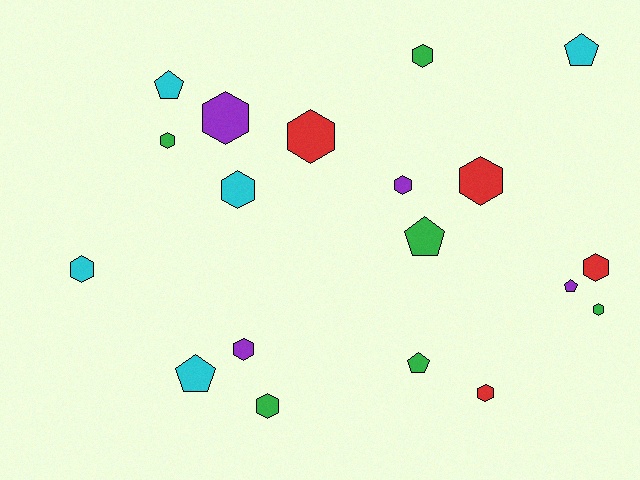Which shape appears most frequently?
Hexagon, with 13 objects.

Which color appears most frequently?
Green, with 6 objects.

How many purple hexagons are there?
There are 3 purple hexagons.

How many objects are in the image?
There are 19 objects.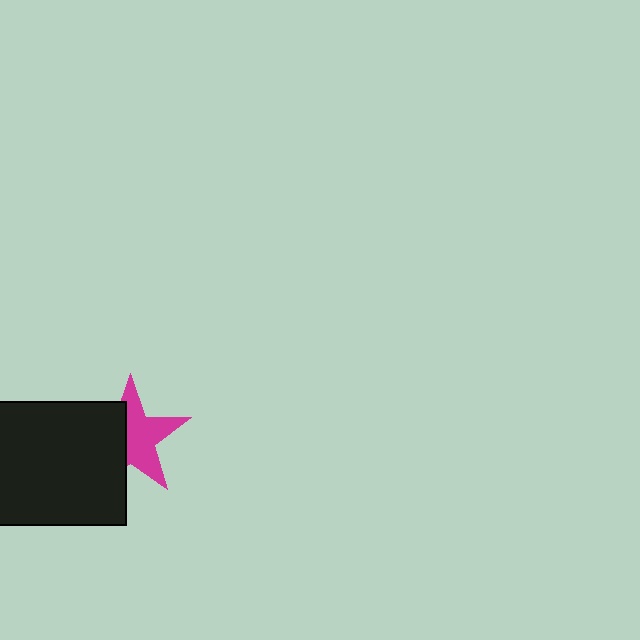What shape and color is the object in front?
The object in front is a black rectangle.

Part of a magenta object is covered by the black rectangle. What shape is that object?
It is a star.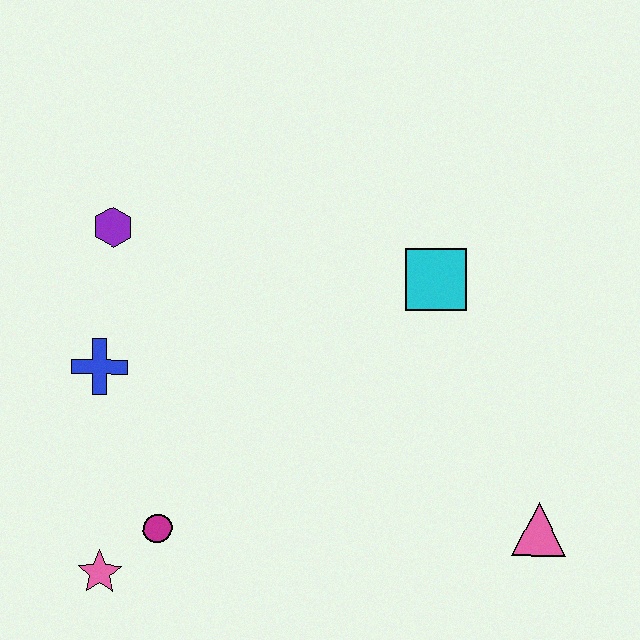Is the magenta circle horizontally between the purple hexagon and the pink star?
No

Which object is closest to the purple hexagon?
The blue cross is closest to the purple hexagon.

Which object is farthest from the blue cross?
The pink triangle is farthest from the blue cross.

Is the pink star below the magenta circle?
Yes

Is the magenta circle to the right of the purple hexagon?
Yes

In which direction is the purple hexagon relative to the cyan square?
The purple hexagon is to the left of the cyan square.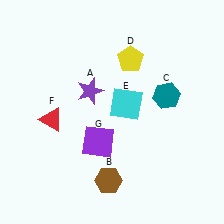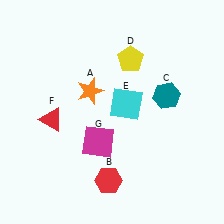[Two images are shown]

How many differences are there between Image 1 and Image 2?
There are 3 differences between the two images.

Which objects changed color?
A changed from purple to orange. B changed from brown to red. G changed from purple to magenta.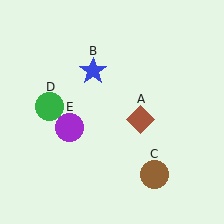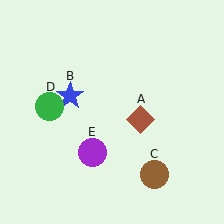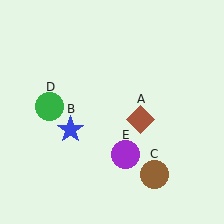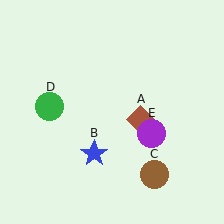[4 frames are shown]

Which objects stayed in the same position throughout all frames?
Brown diamond (object A) and brown circle (object C) and green circle (object D) remained stationary.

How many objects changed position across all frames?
2 objects changed position: blue star (object B), purple circle (object E).